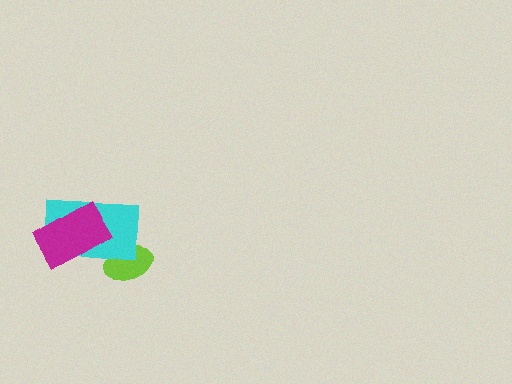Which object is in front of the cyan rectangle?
The magenta rectangle is in front of the cyan rectangle.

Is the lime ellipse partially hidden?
Yes, it is partially covered by another shape.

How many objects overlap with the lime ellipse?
1 object overlaps with the lime ellipse.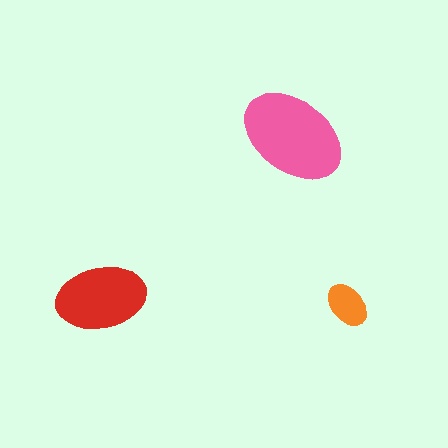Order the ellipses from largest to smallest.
the pink one, the red one, the orange one.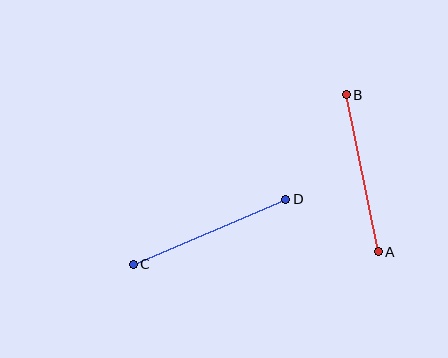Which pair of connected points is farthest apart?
Points C and D are farthest apart.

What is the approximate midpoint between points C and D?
The midpoint is at approximately (209, 232) pixels.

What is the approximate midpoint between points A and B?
The midpoint is at approximately (362, 173) pixels.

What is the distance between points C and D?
The distance is approximately 166 pixels.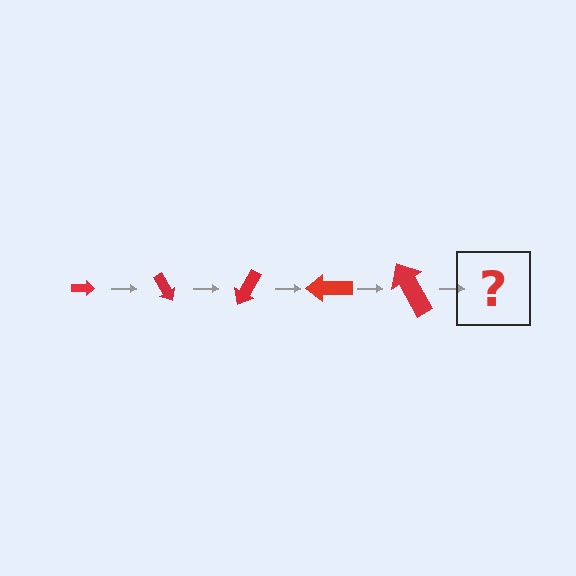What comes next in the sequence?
The next element should be an arrow, larger than the previous one and rotated 300 degrees from the start.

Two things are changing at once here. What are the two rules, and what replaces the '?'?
The two rules are that the arrow grows larger each step and it rotates 60 degrees each step. The '?' should be an arrow, larger than the previous one and rotated 300 degrees from the start.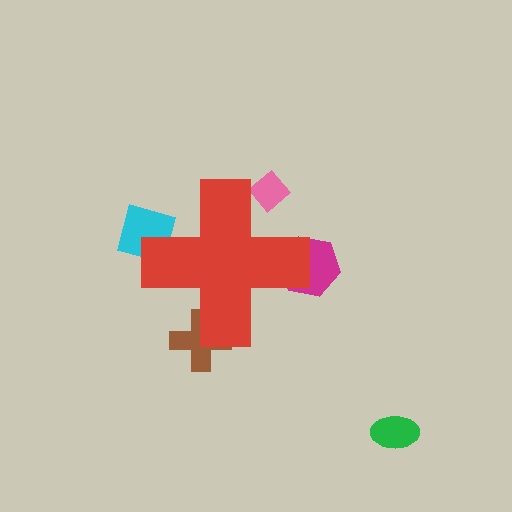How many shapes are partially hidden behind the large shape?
4 shapes are partially hidden.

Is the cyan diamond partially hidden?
Yes, the cyan diamond is partially hidden behind the red cross.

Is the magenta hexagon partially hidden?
Yes, the magenta hexagon is partially hidden behind the red cross.